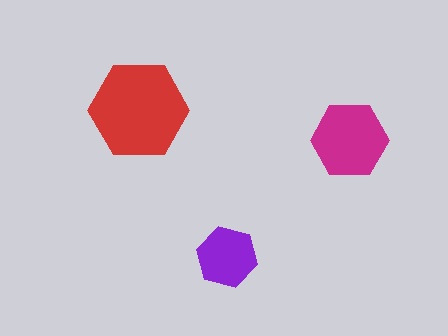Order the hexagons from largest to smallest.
the red one, the magenta one, the purple one.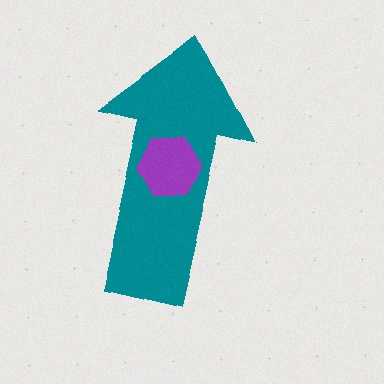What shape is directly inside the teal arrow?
The purple hexagon.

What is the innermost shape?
The purple hexagon.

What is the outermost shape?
The teal arrow.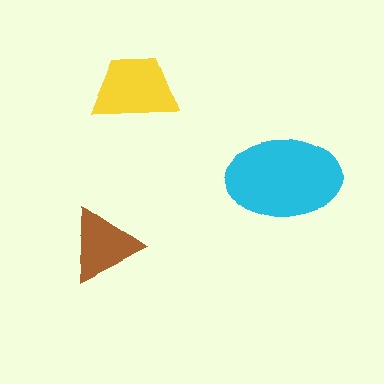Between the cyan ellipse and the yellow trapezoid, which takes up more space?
The cyan ellipse.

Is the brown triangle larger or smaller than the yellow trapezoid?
Smaller.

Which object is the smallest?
The brown triangle.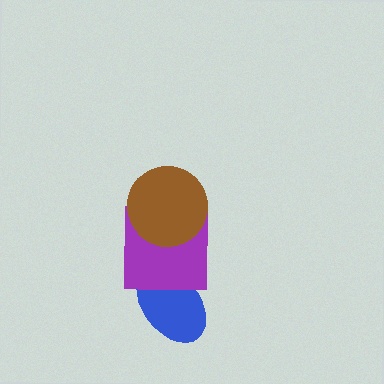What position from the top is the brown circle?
The brown circle is 1st from the top.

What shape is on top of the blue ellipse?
The purple square is on top of the blue ellipse.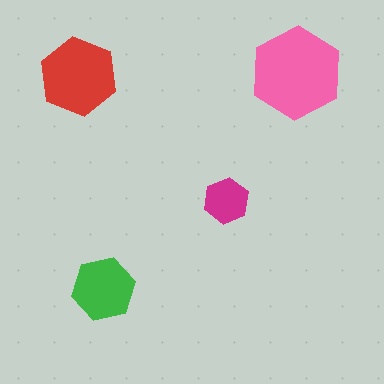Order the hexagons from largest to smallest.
the pink one, the red one, the green one, the magenta one.